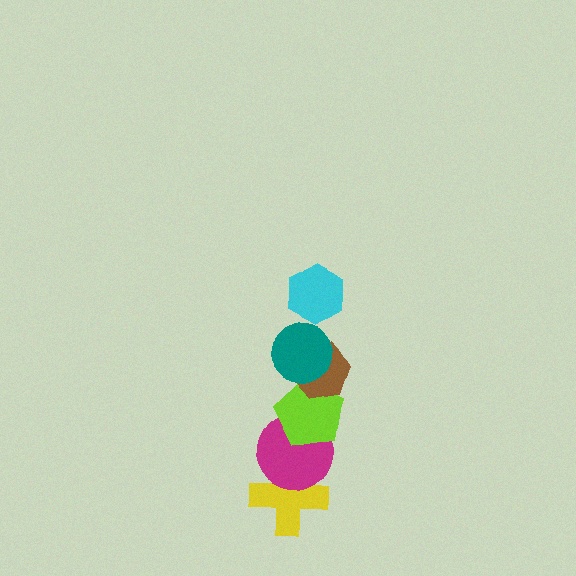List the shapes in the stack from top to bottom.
From top to bottom: the cyan hexagon, the teal circle, the brown hexagon, the lime pentagon, the magenta circle, the yellow cross.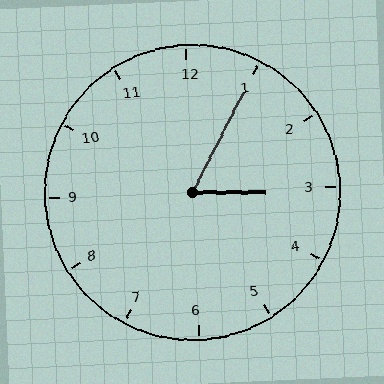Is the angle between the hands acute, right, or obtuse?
It is acute.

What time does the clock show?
3:05.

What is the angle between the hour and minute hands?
Approximately 62 degrees.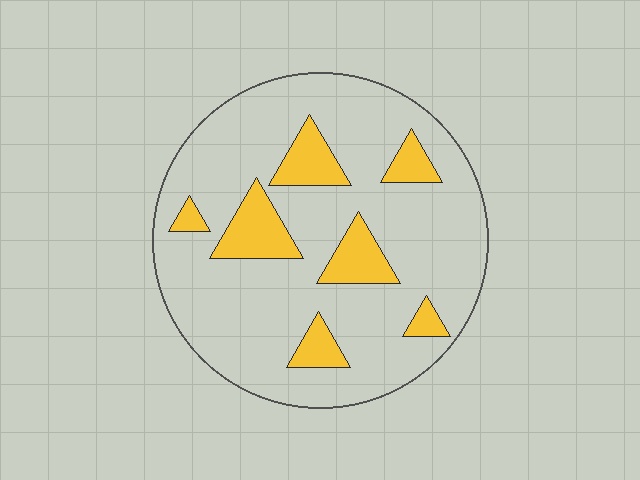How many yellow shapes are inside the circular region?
7.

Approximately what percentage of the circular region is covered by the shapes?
Approximately 20%.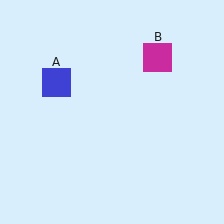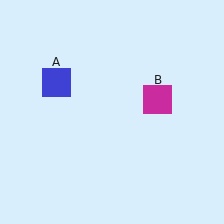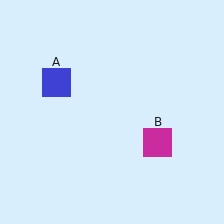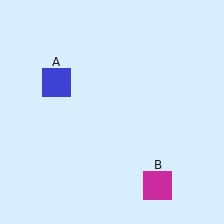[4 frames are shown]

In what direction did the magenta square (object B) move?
The magenta square (object B) moved down.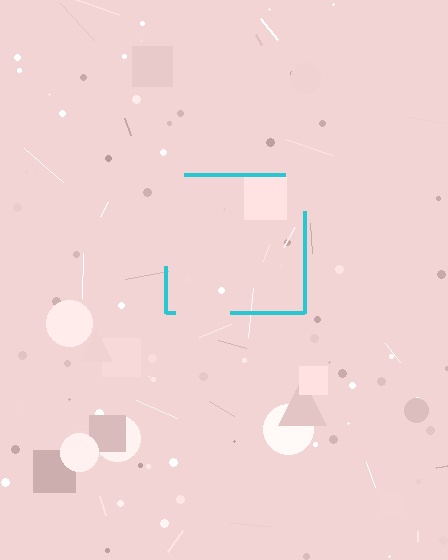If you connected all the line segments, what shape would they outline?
They would outline a square.